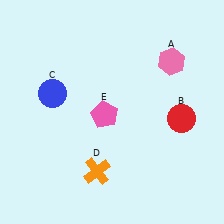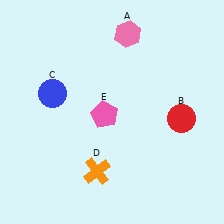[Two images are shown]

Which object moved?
The pink hexagon (A) moved left.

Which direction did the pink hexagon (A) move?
The pink hexagon (A) moved left.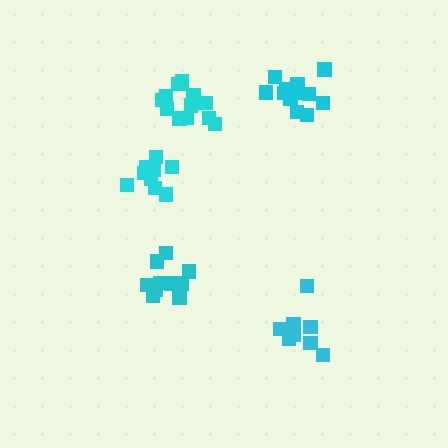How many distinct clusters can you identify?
There are 5 distinct clusters.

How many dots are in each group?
Group 1: 9 dots, Group 2: 11 dots, Group 3: 12 dots, Group 4: 12 dots, Group 5: 8 dots (52 total).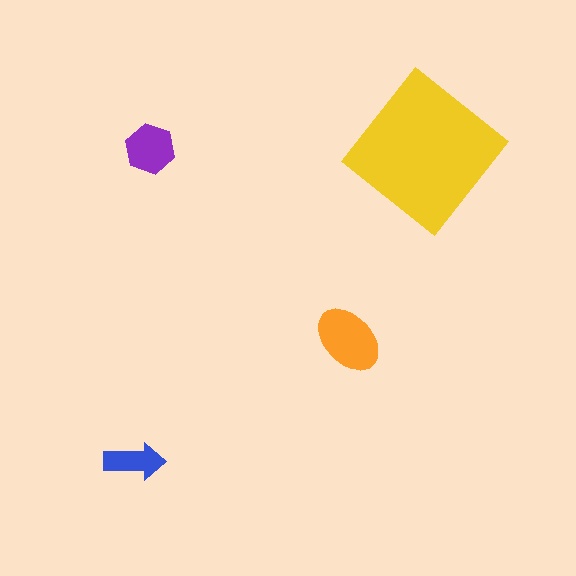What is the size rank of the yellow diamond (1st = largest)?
1st.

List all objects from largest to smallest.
The yellow diamond, the orange ellipse, the purple hexagon, the blue arrow.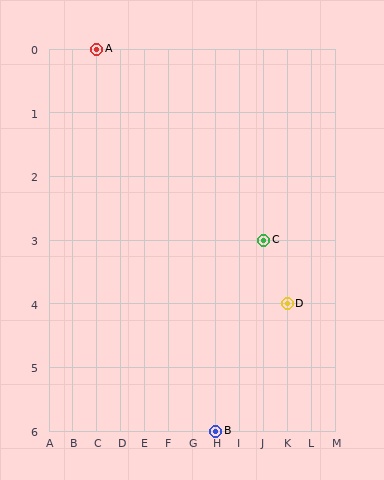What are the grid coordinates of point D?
Point D is at grid coordinates (K, 4).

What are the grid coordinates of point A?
Point A is at grid coordinates (C, 0).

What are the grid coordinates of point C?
Point C is at grid coordinates (J, 3).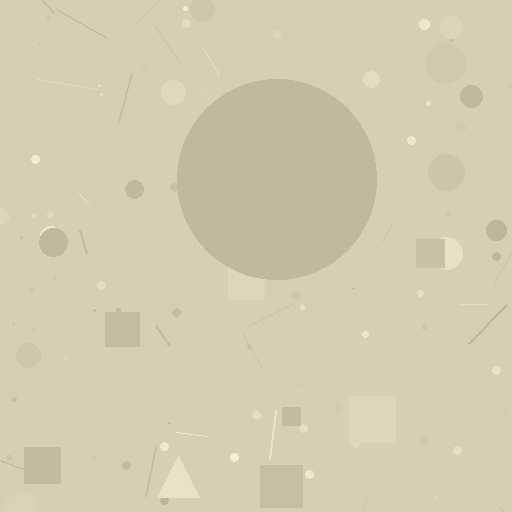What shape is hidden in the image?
A circle is hidden in the image.